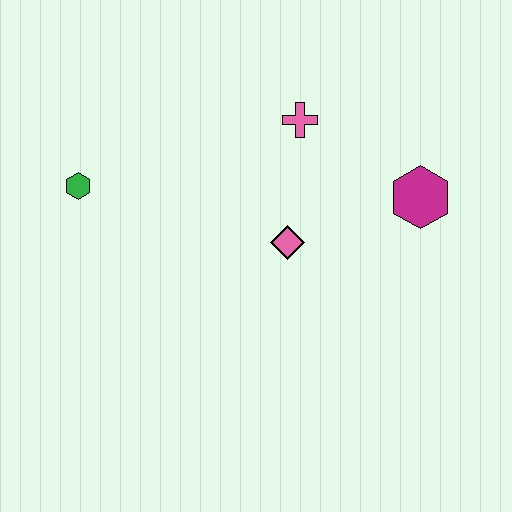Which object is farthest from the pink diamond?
The green hexagon is farthest from the pink diamond.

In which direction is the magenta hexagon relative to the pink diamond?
The magenta hexagon is to the right of the pink diamond.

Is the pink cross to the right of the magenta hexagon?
No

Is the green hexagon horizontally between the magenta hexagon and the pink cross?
No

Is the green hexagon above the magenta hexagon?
Yes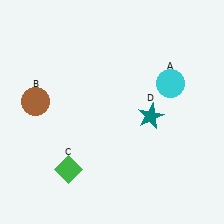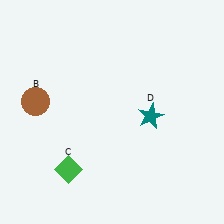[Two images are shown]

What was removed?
The cyan circle (A) was removed in Image 2.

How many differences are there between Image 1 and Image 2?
There is 1 difference between the two images.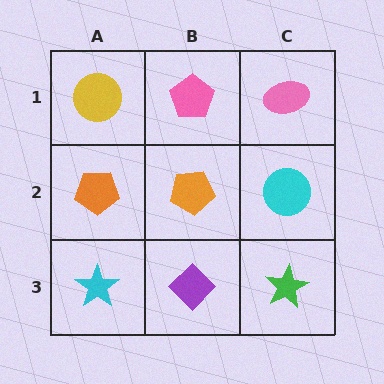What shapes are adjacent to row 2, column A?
A yellow circle (row 1, column A), a cyan star (row 3, column A), an orange pentagon (row 2, column B).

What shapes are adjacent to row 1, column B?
An orange pentagon (row 2, column B), a yellow circle (row 1, column A), a pink ellipse (row 1, column C).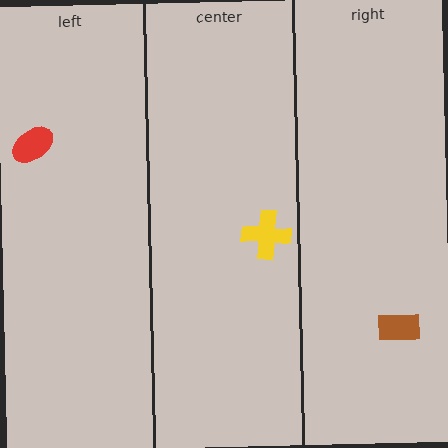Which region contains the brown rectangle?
The right region.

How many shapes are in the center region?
1.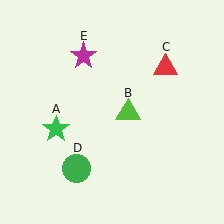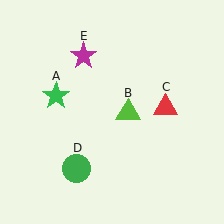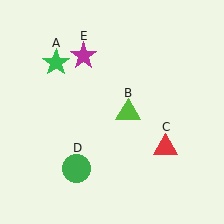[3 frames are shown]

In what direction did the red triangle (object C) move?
The red triangle (object C) moved down.